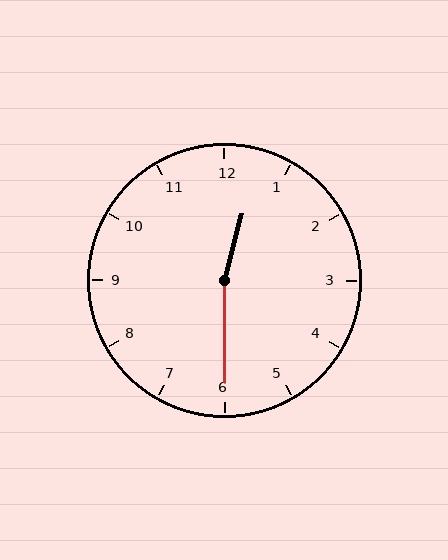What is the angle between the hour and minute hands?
Approximately 165 degrees.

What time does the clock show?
12:30.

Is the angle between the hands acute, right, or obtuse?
It is obtuse.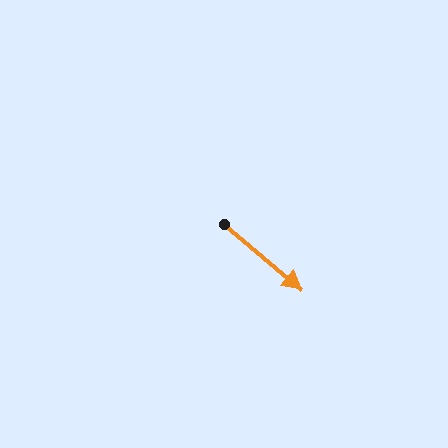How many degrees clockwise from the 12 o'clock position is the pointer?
Approximately 130 degrees.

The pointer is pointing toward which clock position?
Roughly 4 o'clock.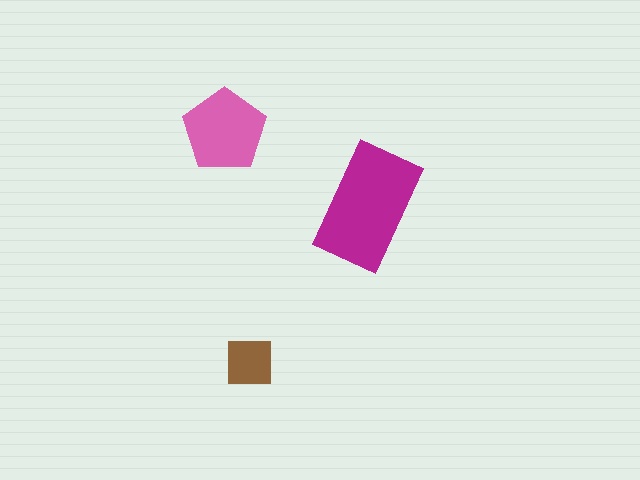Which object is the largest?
The magenta rectangle.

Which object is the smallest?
The brown square.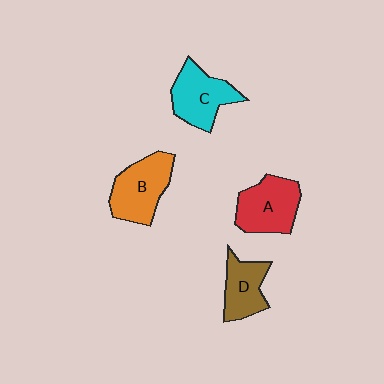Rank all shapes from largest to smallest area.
From largest to smallest: B (orange), A (red), C (cyan), D (brown).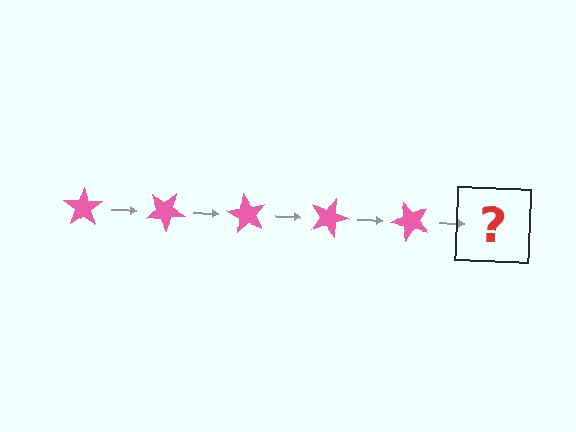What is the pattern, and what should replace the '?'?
The pattern is that the star rotates 30 degrees each step. The '?' should be a pink star rotated 150 degrees.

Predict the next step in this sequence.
The next step is a pink star rotated 150 degrees.